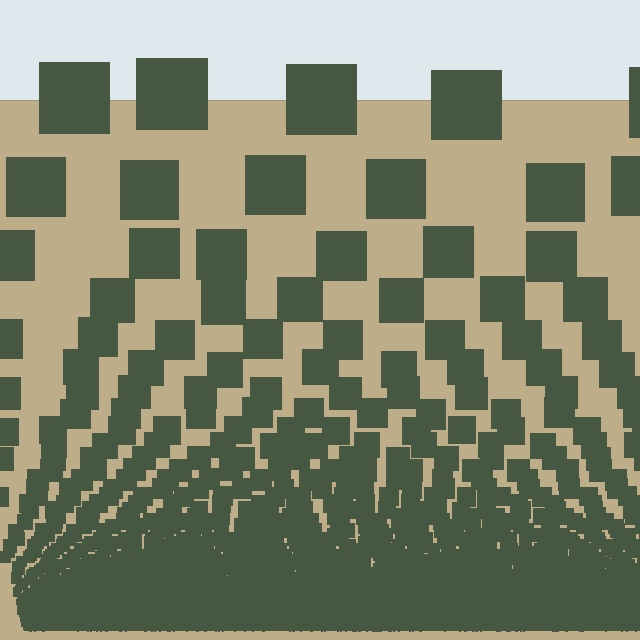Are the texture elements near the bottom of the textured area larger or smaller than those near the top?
Smaller. The gradient is inverted — elements near the bottom are smaller and denser.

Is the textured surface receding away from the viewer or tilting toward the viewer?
The surface appears to tilt toward the viewer. Texture elements get larger and sparser toward the top.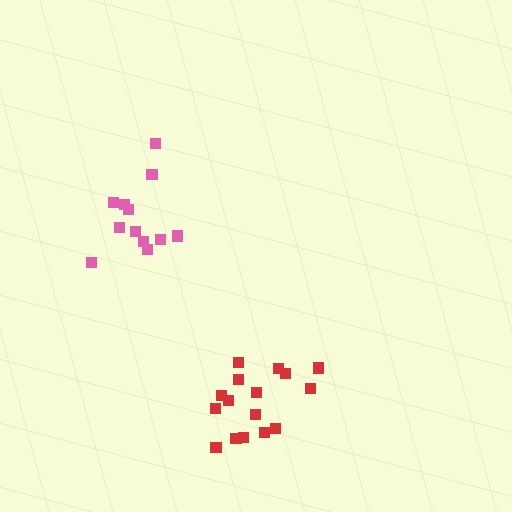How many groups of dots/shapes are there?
There are 2 groups.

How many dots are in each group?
Group 1: 12 dots, Group 2: 16 dots (28 total).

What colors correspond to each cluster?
The clusters are colored: pink, red.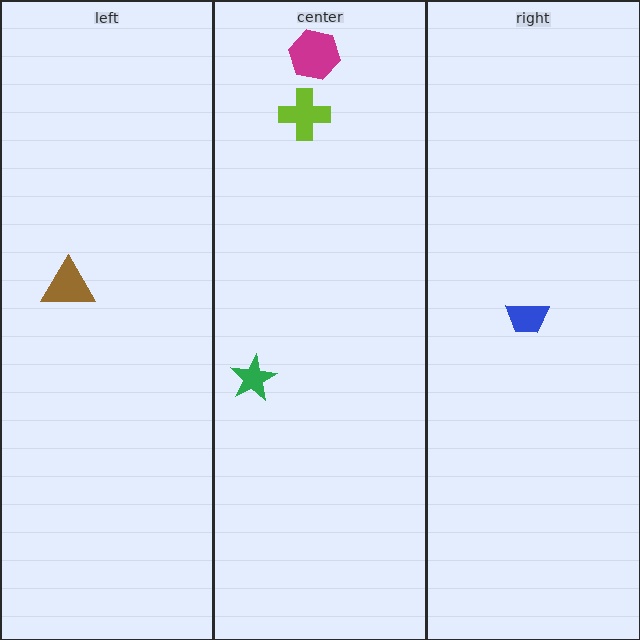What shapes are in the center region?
The lime cross, the green star, the magenta hexagon.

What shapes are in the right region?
The blue trapezoid.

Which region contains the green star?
The center region.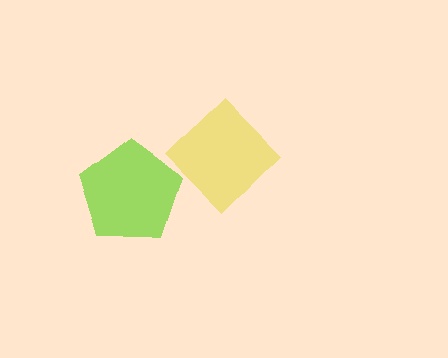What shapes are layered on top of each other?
The layered shapes are: a yellow diamond, a lime pentagon.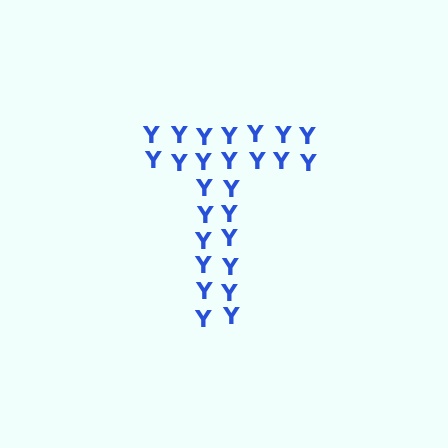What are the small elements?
The small elements are letter Y's.